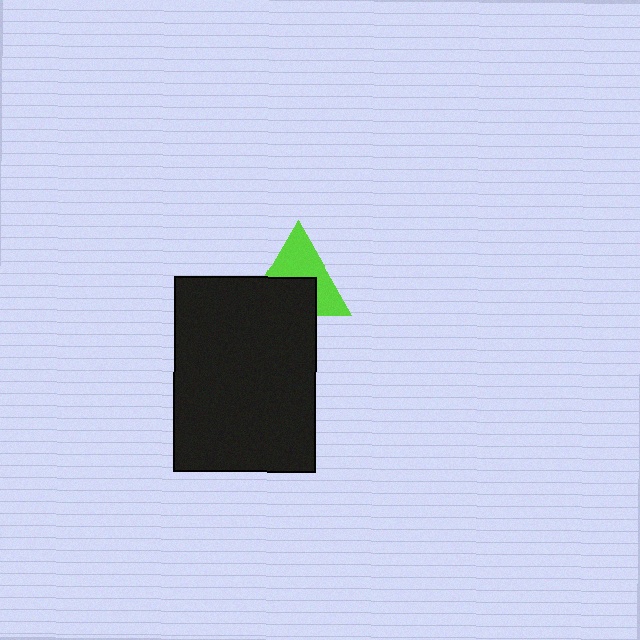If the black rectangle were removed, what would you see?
You would see the complete lime triangle.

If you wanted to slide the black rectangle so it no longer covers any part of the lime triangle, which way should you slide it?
Slide it down — that is the most direct way to separate the two shapes.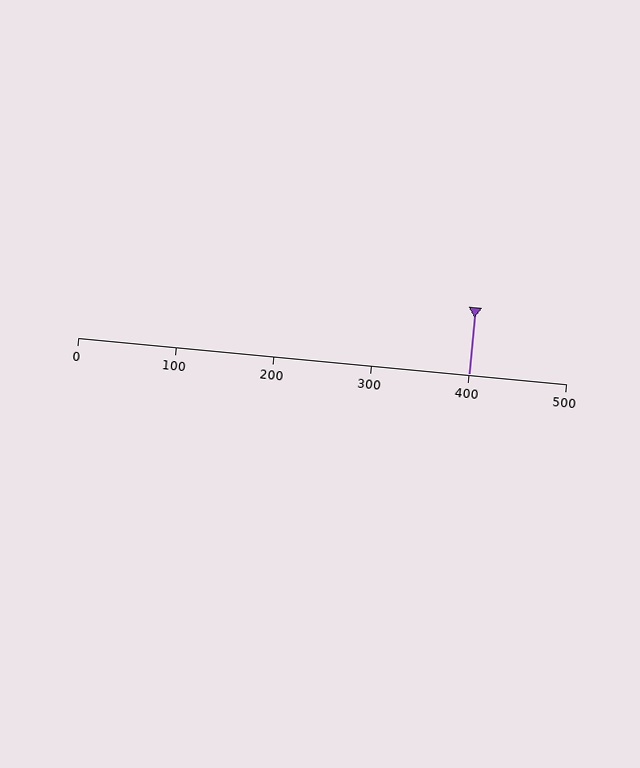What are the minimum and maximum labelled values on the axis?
The axis runs from 0 to 500.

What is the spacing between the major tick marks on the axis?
The major ticks are spaced 100 apart.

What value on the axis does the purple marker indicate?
The marker indicates approximately 400.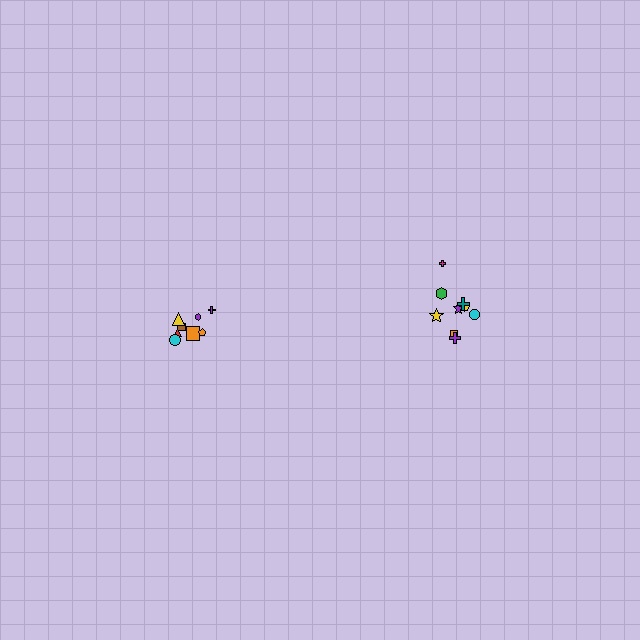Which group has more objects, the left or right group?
The right group.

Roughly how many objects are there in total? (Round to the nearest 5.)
Roughly 20 objects in total.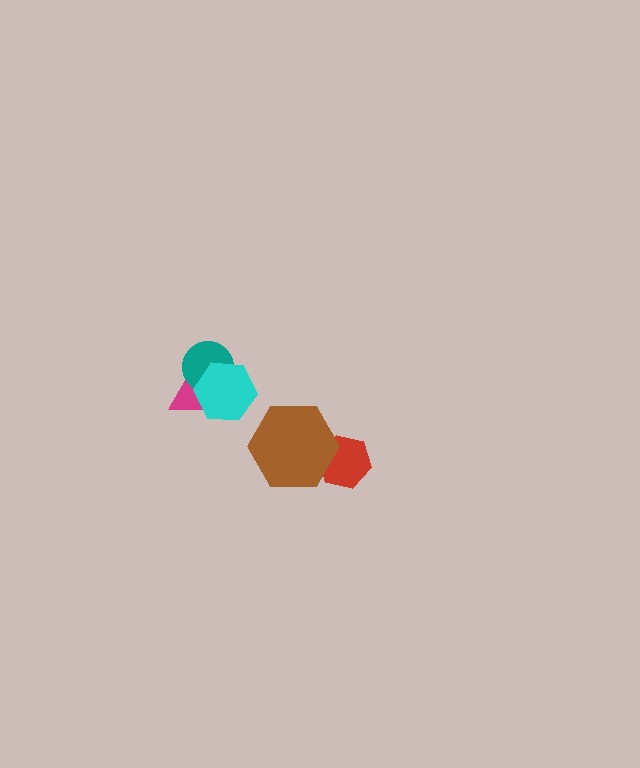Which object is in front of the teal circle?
The cyan hexagon is in front of the teal circle.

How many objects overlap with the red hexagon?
1 object overlaps with the red hexagon.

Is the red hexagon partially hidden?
Yes, it is partially covered by another shape.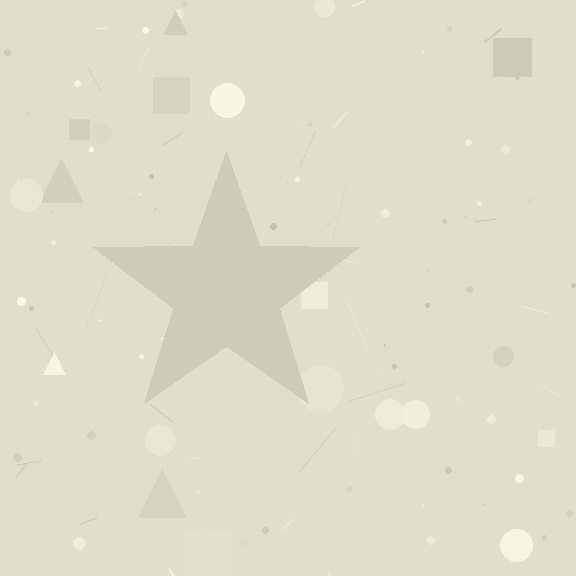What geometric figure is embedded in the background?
A star is embedded in the background.